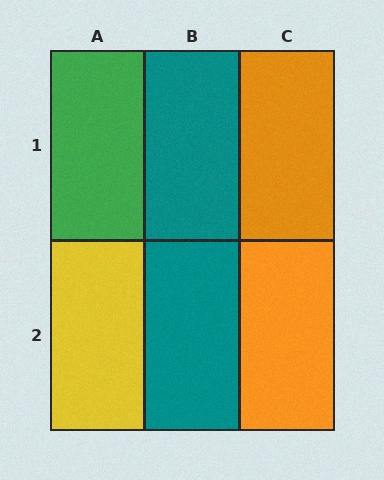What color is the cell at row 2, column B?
Teal.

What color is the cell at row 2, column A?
Yellow.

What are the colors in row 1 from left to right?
Green, teal, orange.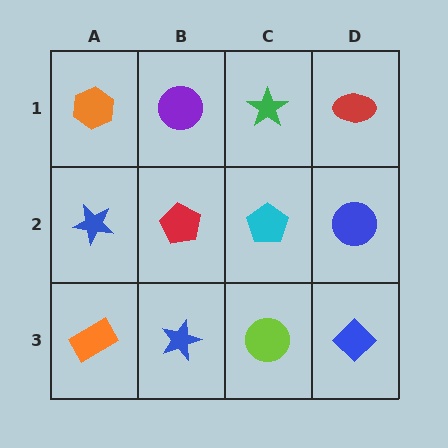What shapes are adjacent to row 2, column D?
A red ellipse (row 1, column D), a blue diamond (row 3, column D), a cyan pentagon (row 2, column C).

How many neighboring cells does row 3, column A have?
2.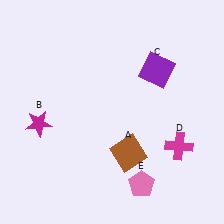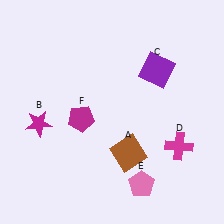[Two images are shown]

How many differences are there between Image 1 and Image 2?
There is 1 difference between the two images.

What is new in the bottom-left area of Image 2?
A magenta pentagon (F) was added in the bottom-left area of Image 2.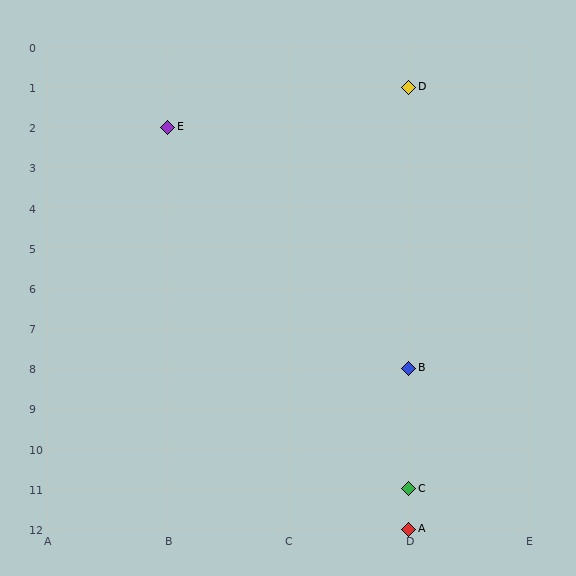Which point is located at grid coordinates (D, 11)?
Point C is at (D, 11).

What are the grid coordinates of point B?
Point B is at grid coordinates (D, 8).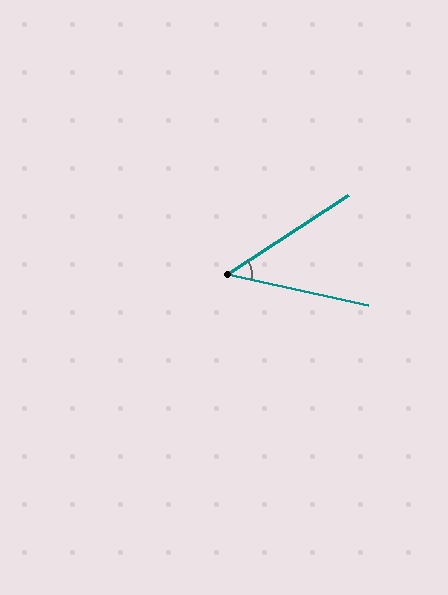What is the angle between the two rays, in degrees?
Approximately 46 degrees.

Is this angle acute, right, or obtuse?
It is acute.